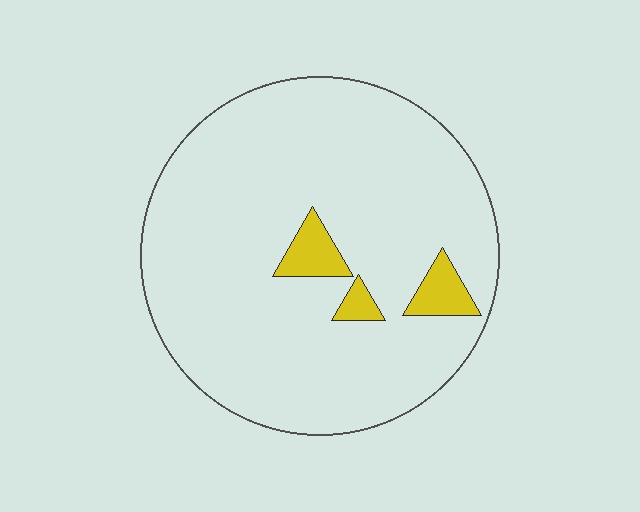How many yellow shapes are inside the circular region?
3.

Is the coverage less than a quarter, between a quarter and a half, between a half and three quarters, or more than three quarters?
Less than a quarter.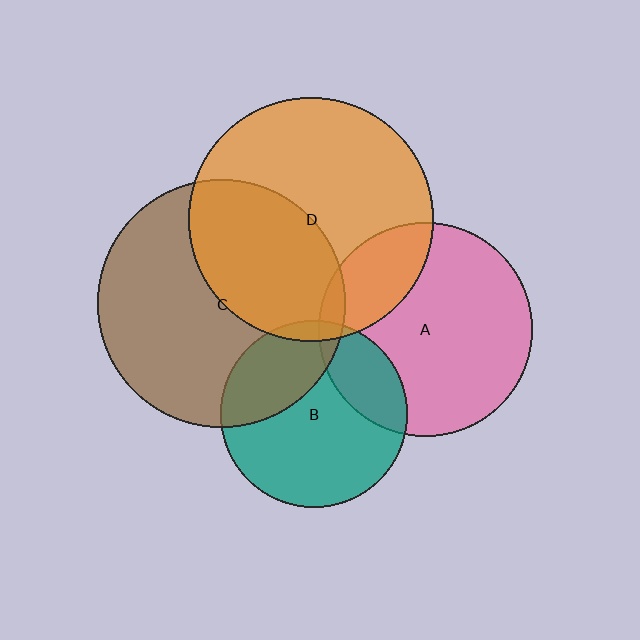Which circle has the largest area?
Circle C (brown).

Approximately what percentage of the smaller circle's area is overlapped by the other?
Approximately 30%.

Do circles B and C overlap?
Yes.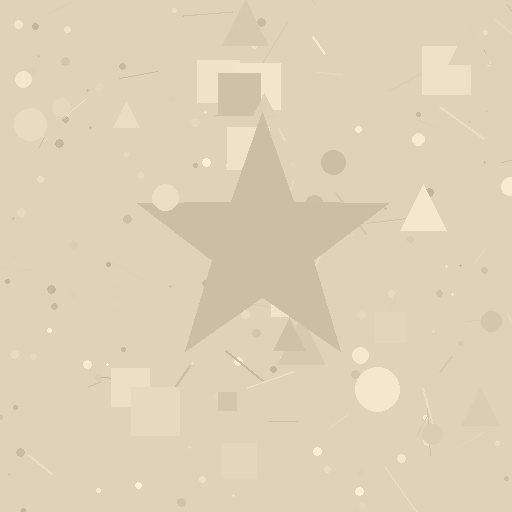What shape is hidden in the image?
A star is hidden in the image.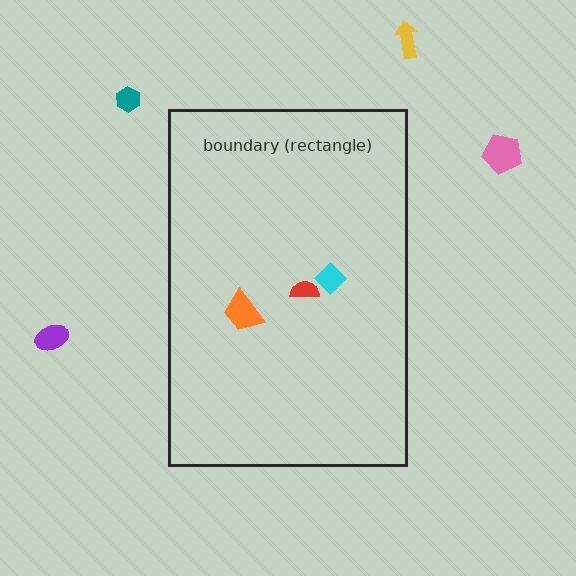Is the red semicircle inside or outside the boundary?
Inside.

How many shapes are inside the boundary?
3 inside, 4 outside.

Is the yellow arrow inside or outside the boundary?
Outside.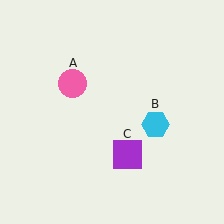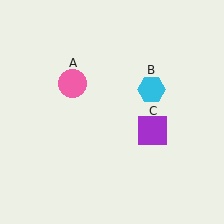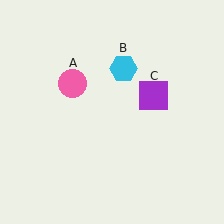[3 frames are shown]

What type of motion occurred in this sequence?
The cyan hexagon (object B), purple square (object C) rotated counterclockwise around the center of the scene.